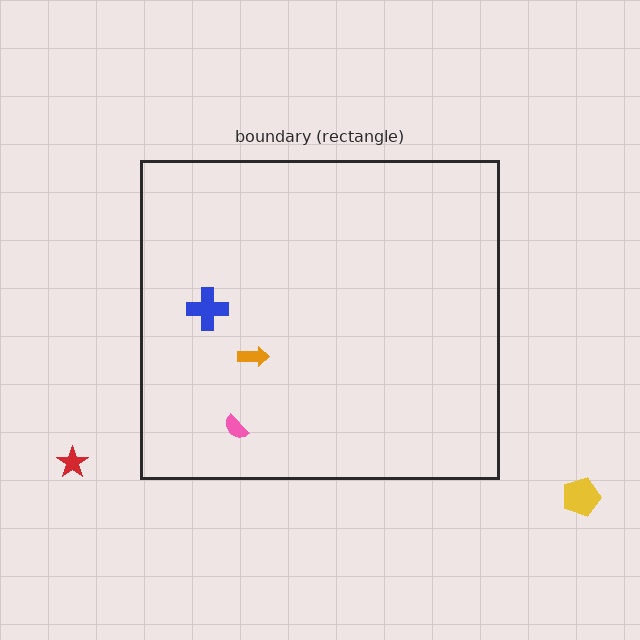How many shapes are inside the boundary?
3 inside, 2 outside.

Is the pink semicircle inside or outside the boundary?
Inside.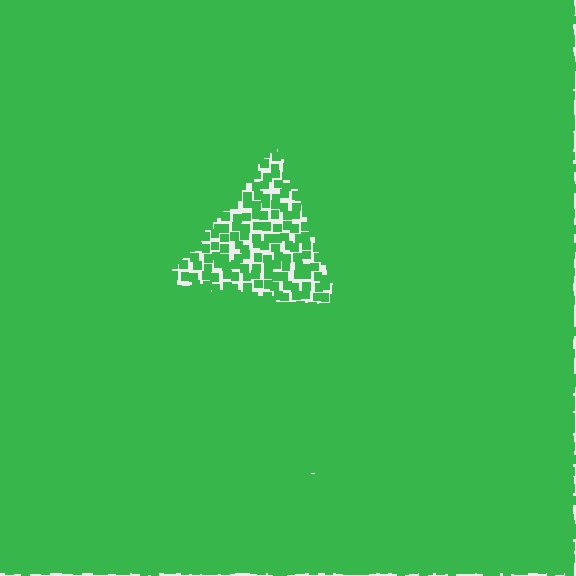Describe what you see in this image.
The image contains small green elements arranged at two different densities. A triangle-shaped region is visible where the elements are less densely packed than the surrounding area.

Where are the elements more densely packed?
The elements are more densely packed outside the triangle boundary.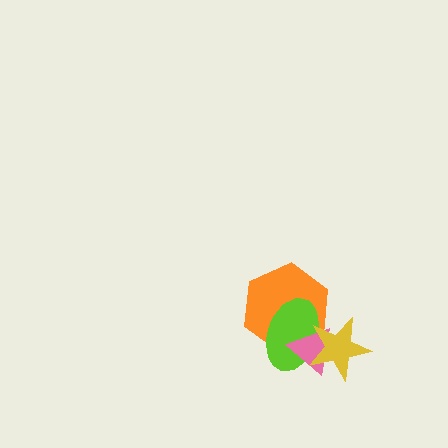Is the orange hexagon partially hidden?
Yes, it is partially covered by another shape.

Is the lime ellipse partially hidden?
Yes, it is partially covered by another shape.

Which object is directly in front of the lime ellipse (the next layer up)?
The pink triangle is directly in front of the lime ellipse.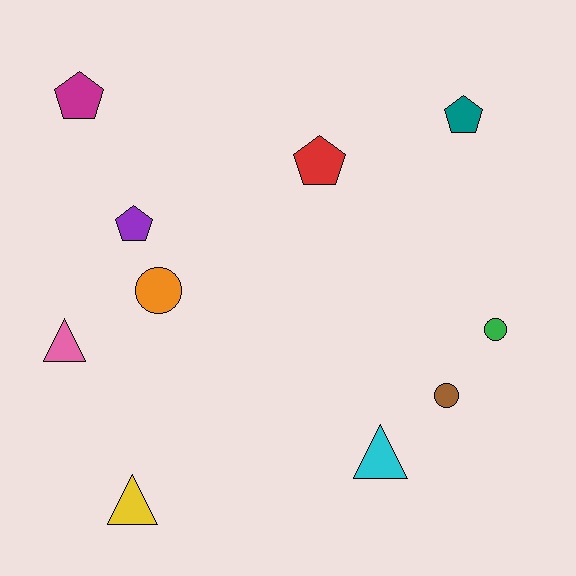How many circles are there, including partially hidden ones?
There are 3 circles.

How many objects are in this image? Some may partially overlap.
There are 10 objects.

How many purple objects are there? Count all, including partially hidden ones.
There is 1 purple object.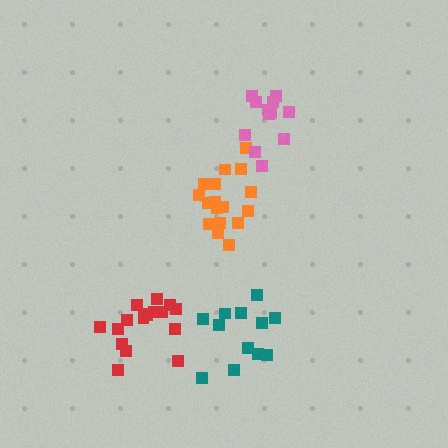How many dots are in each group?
Group 1: 12 dots, Group 2: 17 dots, Group 3: 17 dots, Group 4: 12 dots (58 total).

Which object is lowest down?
The teal cluster is bottommost.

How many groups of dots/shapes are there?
There are 4 groups.